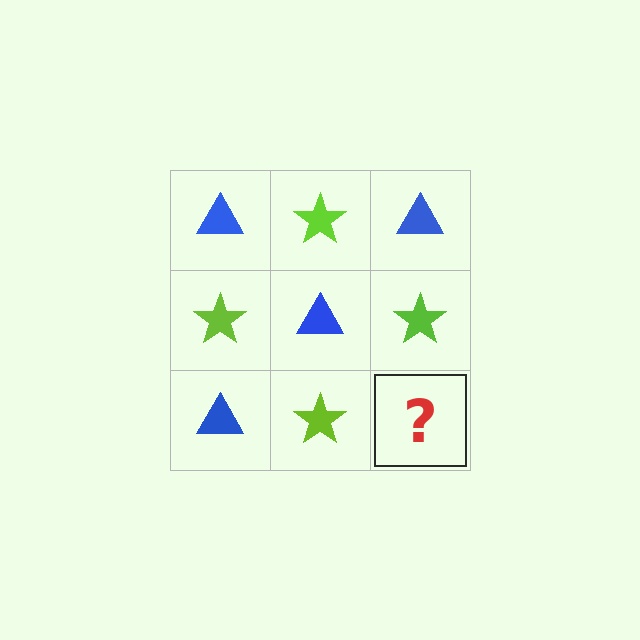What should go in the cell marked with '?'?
The missing cell should contain a blue triangle.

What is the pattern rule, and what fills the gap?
The rule is that it alternates blue triangle and lime star in a checkerboard pattern. The gap should be filled with a blue triangle.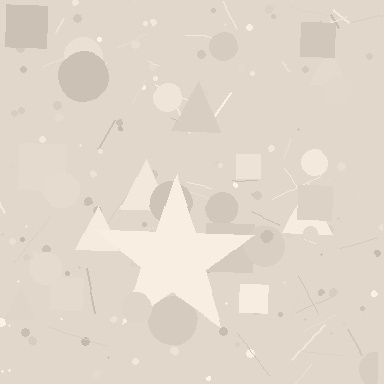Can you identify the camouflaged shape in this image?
The camouflaged shape is a star.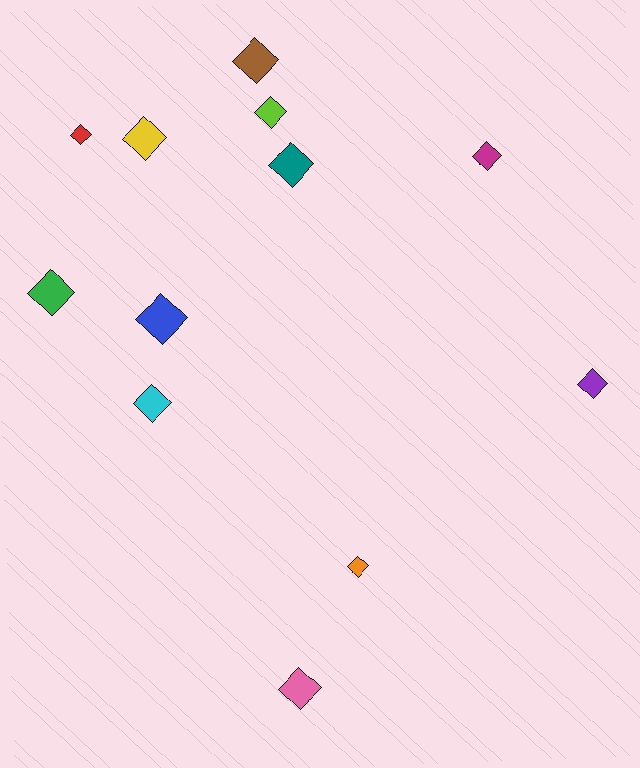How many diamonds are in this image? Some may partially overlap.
There are 12 diamonds.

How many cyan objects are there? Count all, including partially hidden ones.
There is 1 cyan object.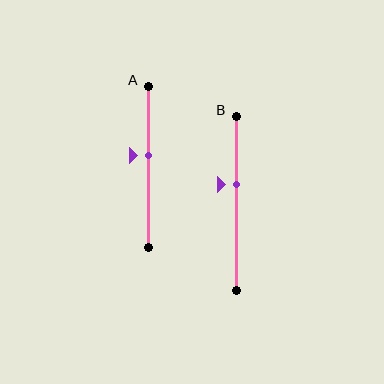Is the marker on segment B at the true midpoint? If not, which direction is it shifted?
No, the marker on segment B is shifted upward by about 11% of the segment length.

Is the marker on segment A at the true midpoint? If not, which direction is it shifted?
No, the marker on segment A is shifted upward by about 7% of the segment length.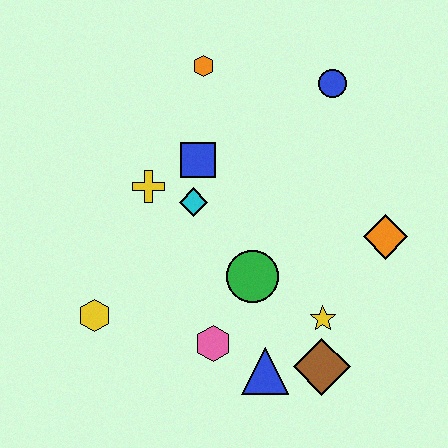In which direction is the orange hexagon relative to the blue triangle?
The orange hexagon is above the blue triangle.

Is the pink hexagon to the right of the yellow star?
No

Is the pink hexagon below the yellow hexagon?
Yes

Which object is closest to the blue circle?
The orange hexagon is closest to the blue circle.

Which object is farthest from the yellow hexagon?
The blue circle is farthest from the yellow hexagon.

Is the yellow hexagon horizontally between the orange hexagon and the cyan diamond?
No